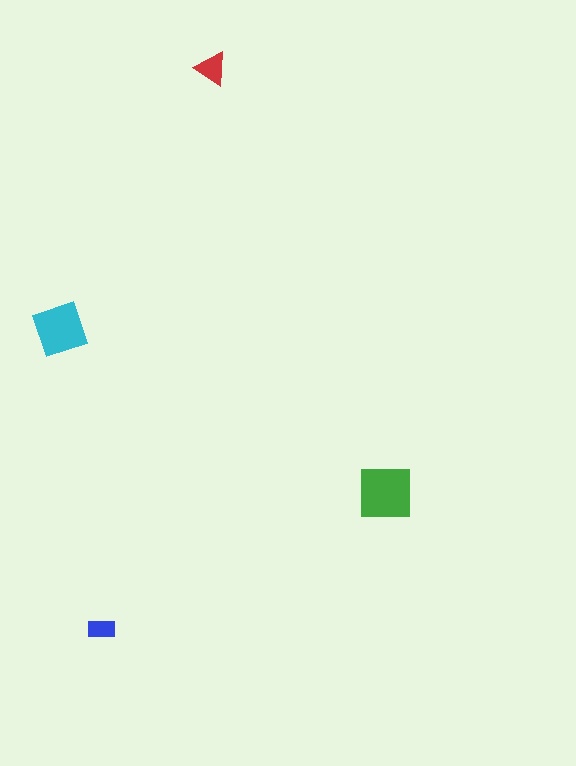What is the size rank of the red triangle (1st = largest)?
3rd.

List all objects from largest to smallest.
The green square, the cyan diamond, the red triangle, the blue rectangle.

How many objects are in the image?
There are 4 objects in the image.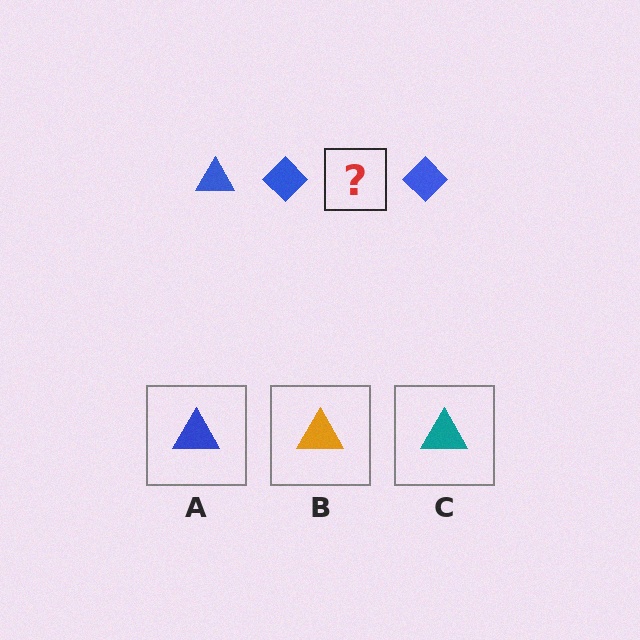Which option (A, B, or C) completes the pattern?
A.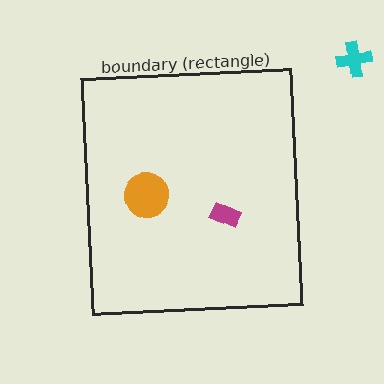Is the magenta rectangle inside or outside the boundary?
Inside.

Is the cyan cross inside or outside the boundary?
Outside.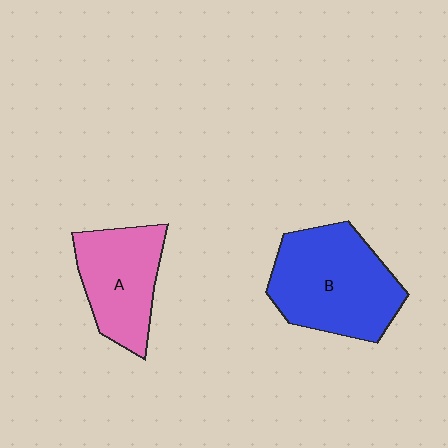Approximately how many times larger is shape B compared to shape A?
Approximately 1.4 times.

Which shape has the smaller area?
Shape A (pink).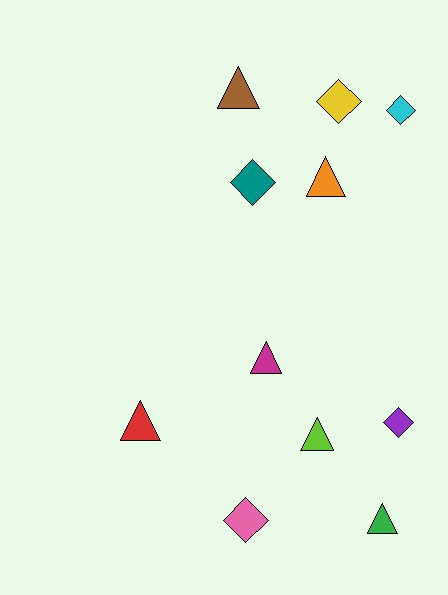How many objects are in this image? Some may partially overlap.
There are 11 objects.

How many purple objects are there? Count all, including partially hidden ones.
There is 1 purple object.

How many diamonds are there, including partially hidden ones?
There are 5 diamonds.